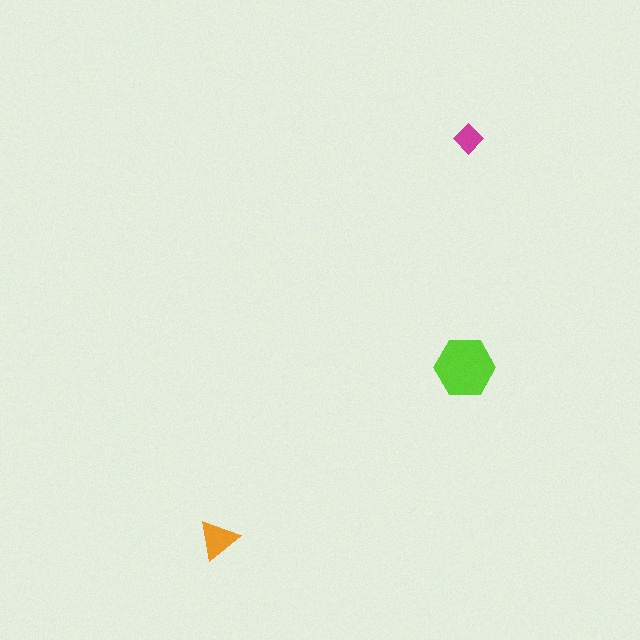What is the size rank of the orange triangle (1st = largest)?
2nd.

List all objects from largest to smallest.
The lime hexagon, the orange triangle, the magenta diamond.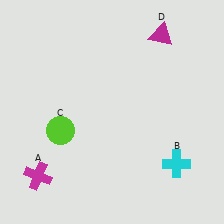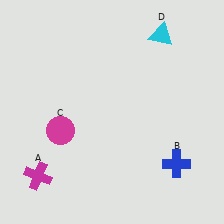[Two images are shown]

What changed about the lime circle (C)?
In Image 1, C is lime. In Image 2, it changed to magenta.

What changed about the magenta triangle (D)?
In Image 1, D is magenta. In Image 2, it changed to cyan.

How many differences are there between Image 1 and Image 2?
There are 3 differences between the two images.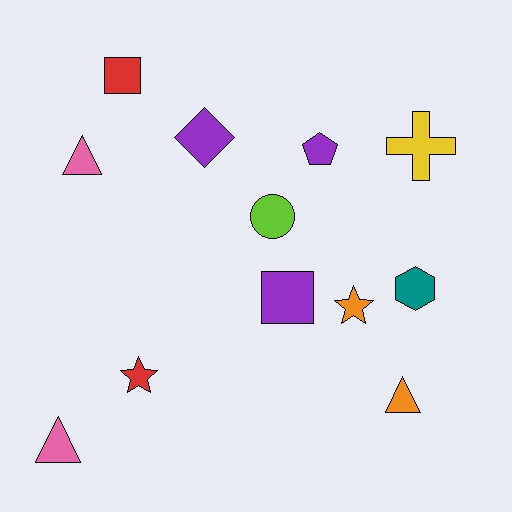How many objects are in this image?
There are 12 objects.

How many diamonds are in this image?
There is 1 diamond.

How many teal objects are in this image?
There is 1 teal object.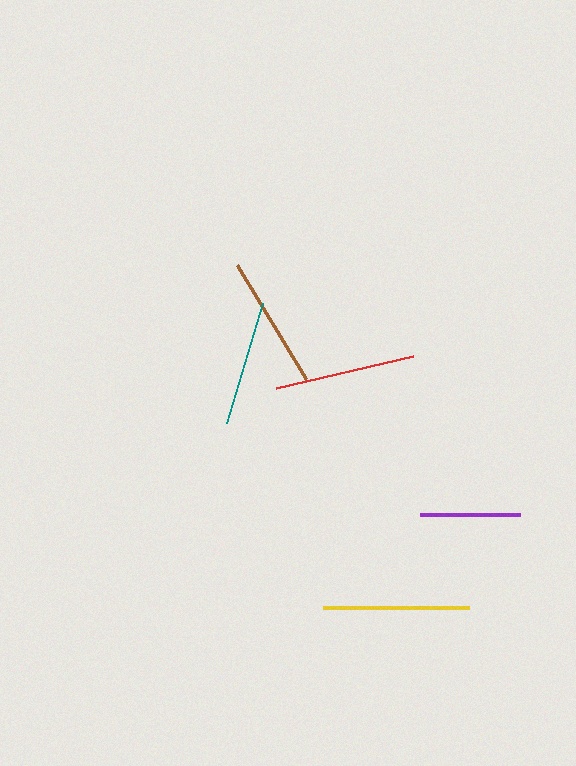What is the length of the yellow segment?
The yellow segment is approximately 146 pixels long.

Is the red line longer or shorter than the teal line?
The red line is longer than the teal line.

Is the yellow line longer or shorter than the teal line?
The yellow line is longer than the teal line.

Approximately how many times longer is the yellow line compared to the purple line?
The yellow line is approximately 1.5 times the length of the purple line.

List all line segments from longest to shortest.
From longest to shortest: yellow, red, brown, teal, purple.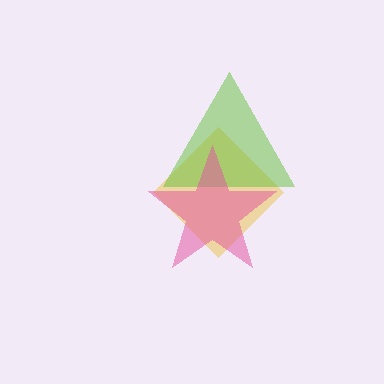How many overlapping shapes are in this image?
There are 3 overlapping shapes in the image.